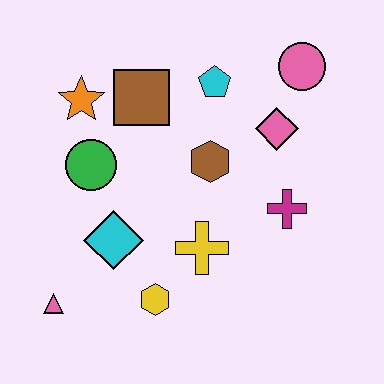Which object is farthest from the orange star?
The magenta cross is farthest from the orange star.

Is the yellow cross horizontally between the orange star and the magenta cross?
Yes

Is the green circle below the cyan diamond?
No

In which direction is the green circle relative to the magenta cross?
The green circle is to the left of the magenta cross.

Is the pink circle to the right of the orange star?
Yes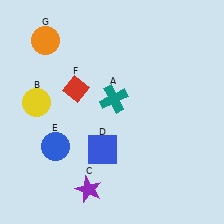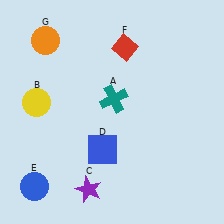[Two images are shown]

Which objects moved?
The objects that moved are: the blue circle (E), the red diamond (F).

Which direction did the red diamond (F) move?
The red diamond (F) moved right.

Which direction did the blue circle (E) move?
The blue circle (E) moved down.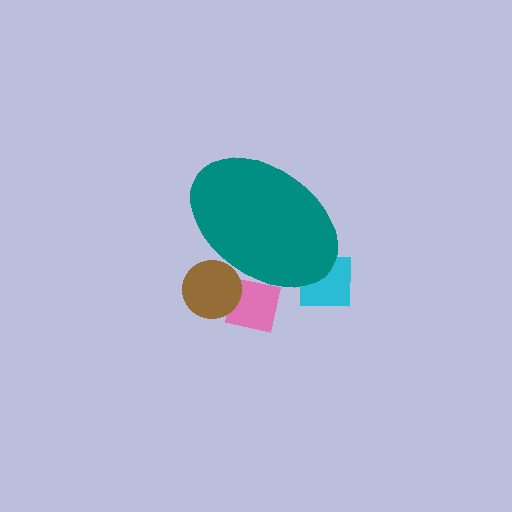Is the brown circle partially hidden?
Yes, the brown circle is partially hidden behind the teal ellipse.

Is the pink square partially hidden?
Yes, the pink square is partially hidden behind the teal ellipse.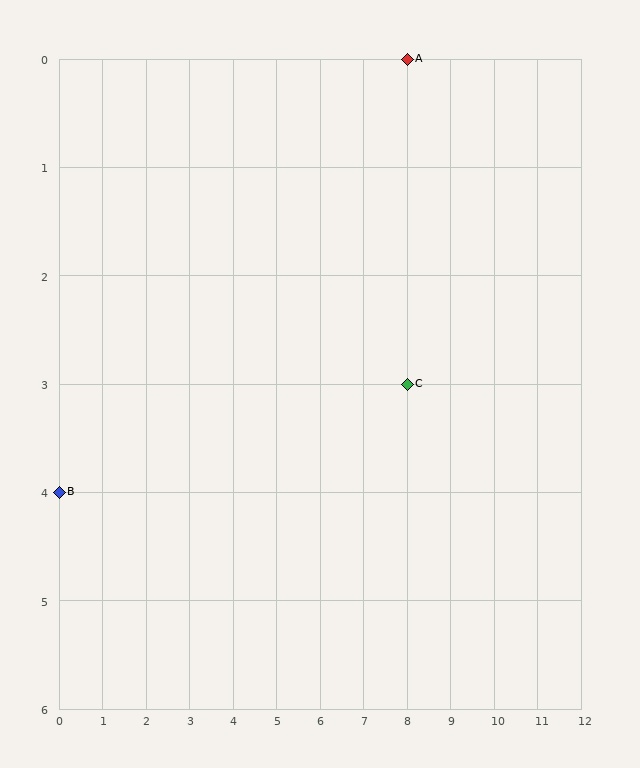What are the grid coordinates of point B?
Point B is at grid coordinates (0, 4).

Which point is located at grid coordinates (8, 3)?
Point C is at (8, 3).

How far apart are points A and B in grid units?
Points A and B are 8 columns and 4 rows apart (about 8.9 grid units diagonally).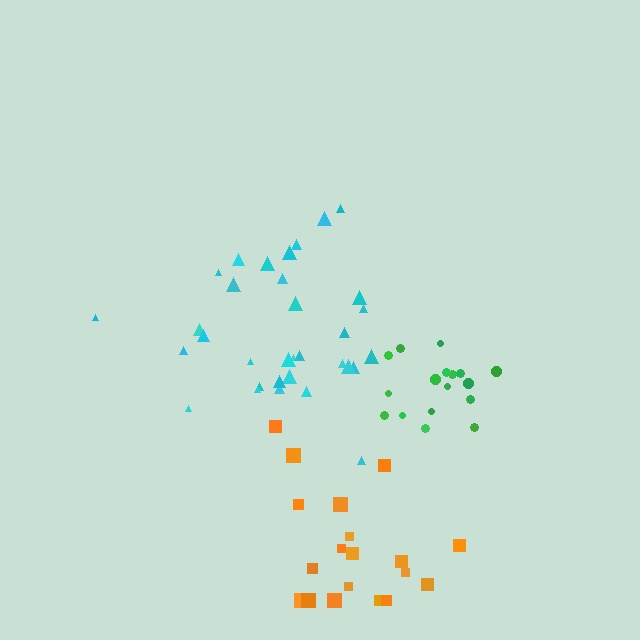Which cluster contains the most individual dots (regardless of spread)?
Cyan (34).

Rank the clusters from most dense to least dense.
green, cyan, orange.